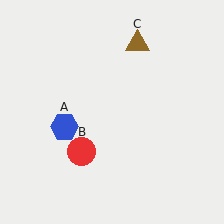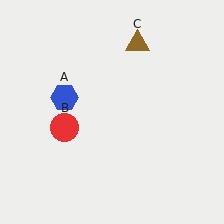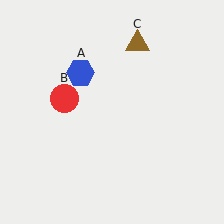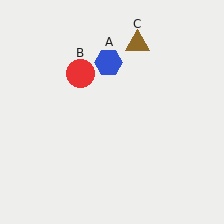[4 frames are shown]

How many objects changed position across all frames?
2 objects changed position: blue hexagon (object A), red circle (object B).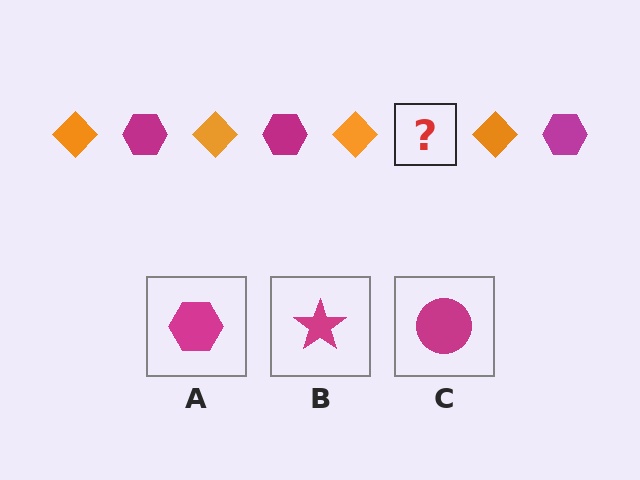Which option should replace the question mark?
Option A.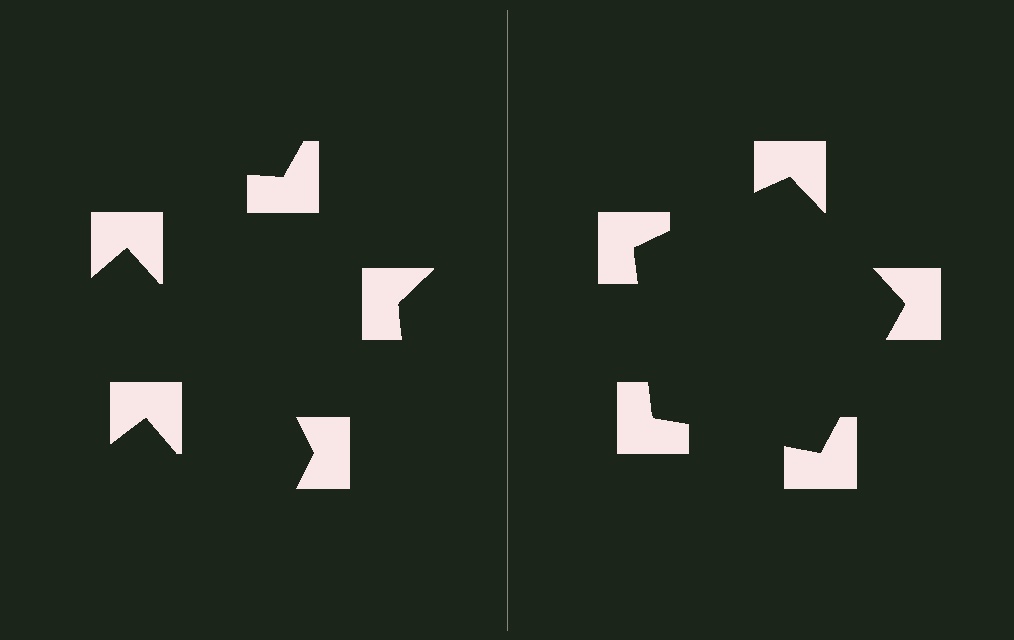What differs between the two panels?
The notched squares are positioned identically on both sides; only the wedge orientations differ. On the right they align to a pentagon; on the left they are misaligned.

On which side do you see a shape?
An illusory pentagon appears on the right side. On the left side the wedge cuts are rotated, so no coherent shape forms.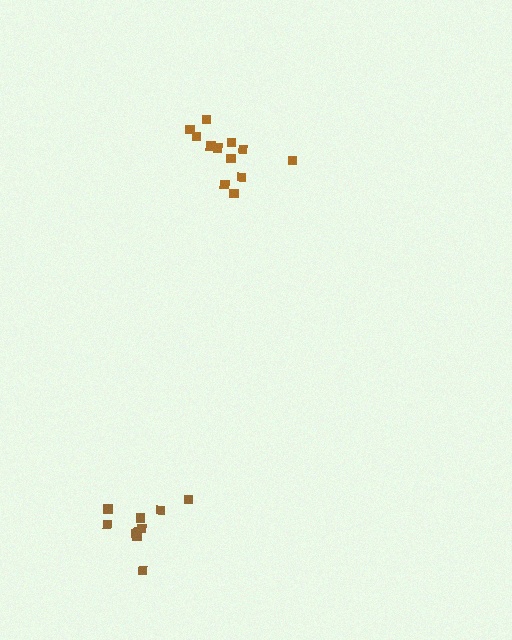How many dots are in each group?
Group 1: 10 dots, Group 2: 12 dots (22 total).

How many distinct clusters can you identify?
There are 2 distinct clusters.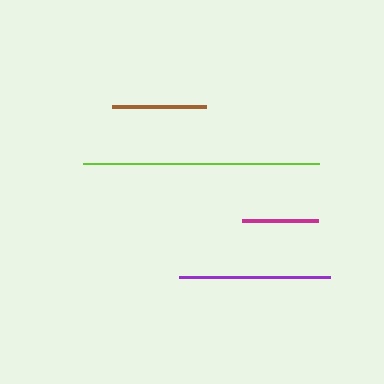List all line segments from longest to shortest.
From longest to shortest: lime, purple, brown, magenta.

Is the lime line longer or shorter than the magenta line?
The lime line is longer than the magenta line.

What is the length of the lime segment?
The lime segment is approximately 236 pixels long.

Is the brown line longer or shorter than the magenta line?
The brown line is longer than the magenta line.